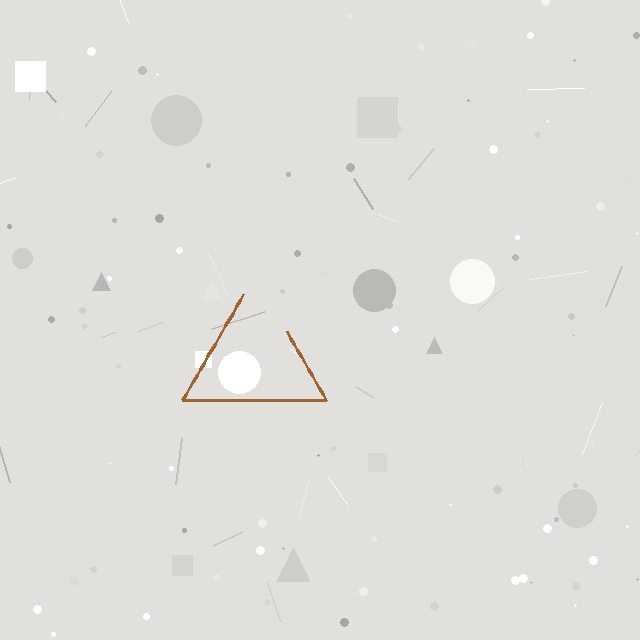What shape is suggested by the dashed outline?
The dashed outline suggests a triangle.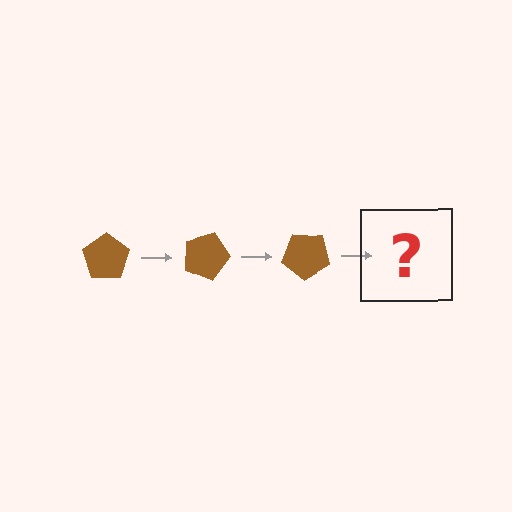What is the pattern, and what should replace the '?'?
The pattern is that the pentagon rotates 20 degrees each step. The '?' should be a brown pentagon rotated 60 degrees.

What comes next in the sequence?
The next element should be a brown pentagon rotated 60 degrees.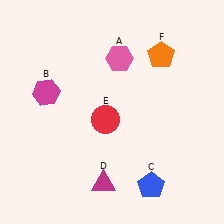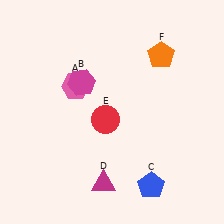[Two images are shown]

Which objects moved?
The objects that moved are: the pink hexagon (A), the magenta hexagon (B).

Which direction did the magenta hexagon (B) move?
The magenta hexagon (B) moved right.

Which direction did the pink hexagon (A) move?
The pink hexagon (A) moved left.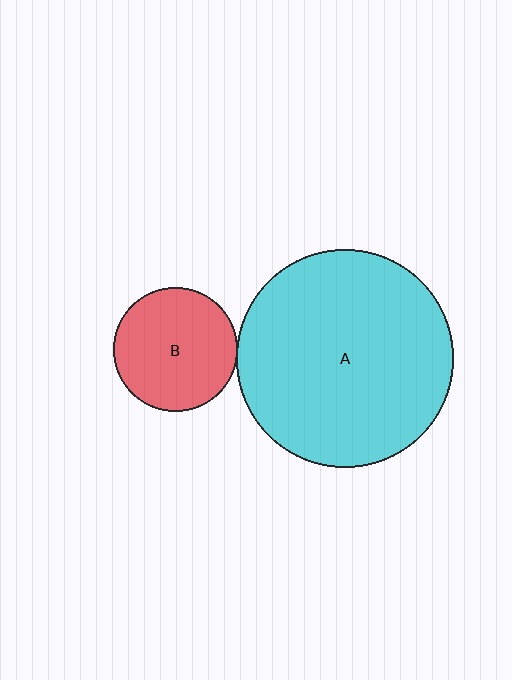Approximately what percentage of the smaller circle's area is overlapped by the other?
Approximately 5%.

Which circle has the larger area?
Circle A (cyan).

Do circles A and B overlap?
Yes.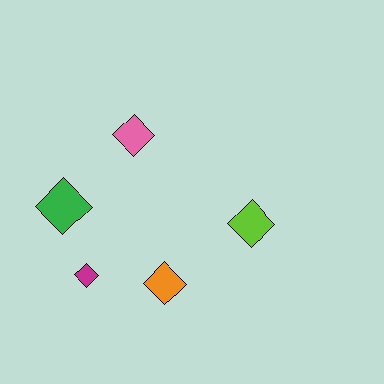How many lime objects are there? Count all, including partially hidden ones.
There is 1 lime object.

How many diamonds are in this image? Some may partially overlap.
There are 5 diamonds.